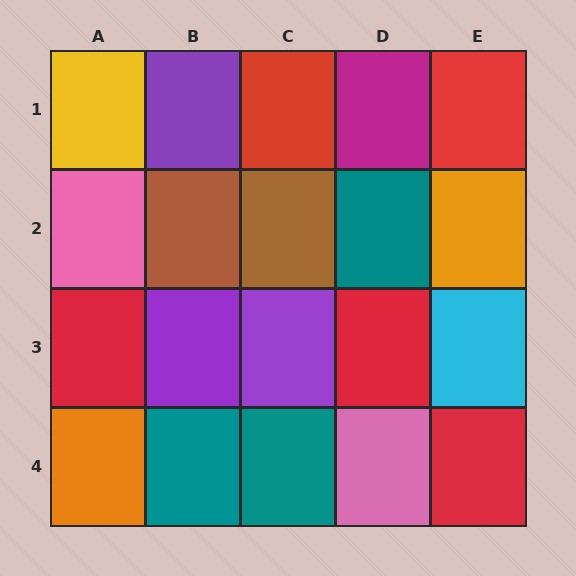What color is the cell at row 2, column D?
Teal.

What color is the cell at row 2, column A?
Pink.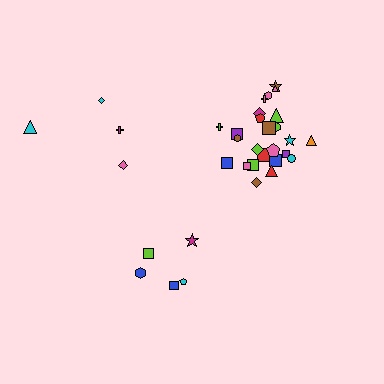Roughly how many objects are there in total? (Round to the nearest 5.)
Roughly 35 objects in total.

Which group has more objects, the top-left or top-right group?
The top-right group.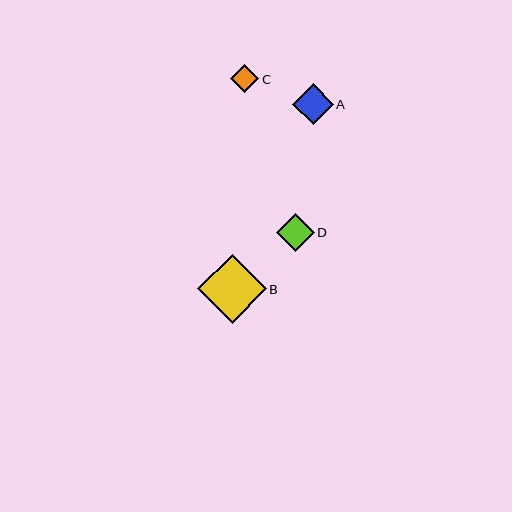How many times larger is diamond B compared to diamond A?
Diamond B is approximately 1.7 times the size of diamond A.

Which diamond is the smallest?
Diamond C is the smallest with a size of approximately 28 pixels.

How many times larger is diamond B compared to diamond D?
Diamond B is approximately 1.8 times the size of diamond D.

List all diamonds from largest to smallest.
From largest to smallest: B, A, D, C.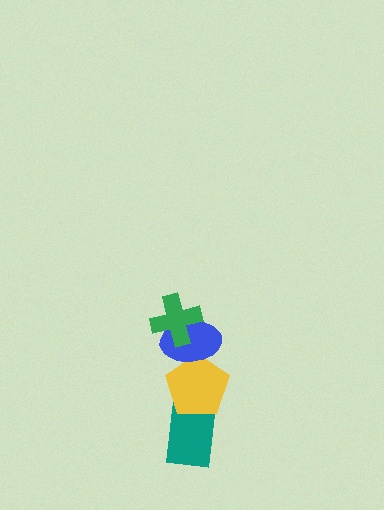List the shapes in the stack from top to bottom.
From top to bottom: the green cross, the blue ellipse, the yellow pentagon, the teal rectangle.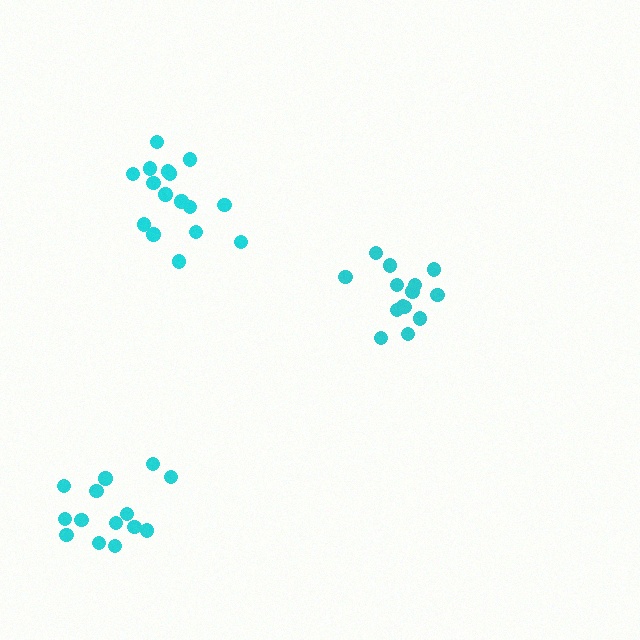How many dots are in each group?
Group 1: 14 dots, Group 2: 16 dots, Group 3: 14 dots (44 total).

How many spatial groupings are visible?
There are 3 spatial groupings.